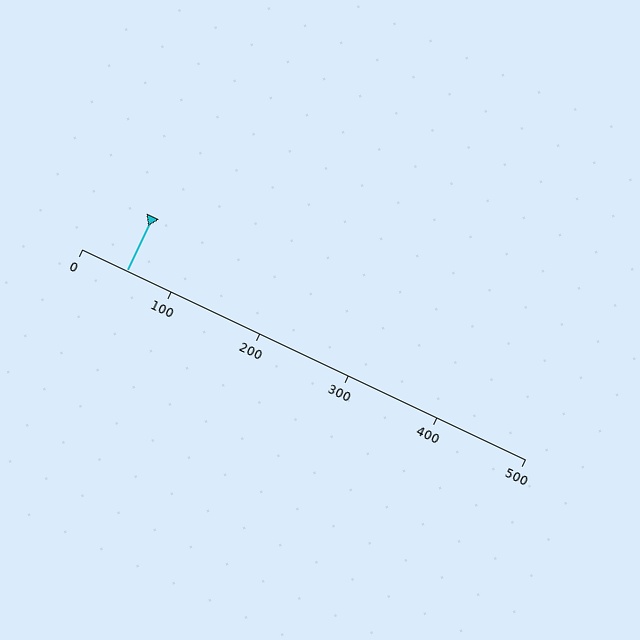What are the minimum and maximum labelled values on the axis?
The axis runs from 0 to 500.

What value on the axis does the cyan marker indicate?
The marker indicates approximately 50.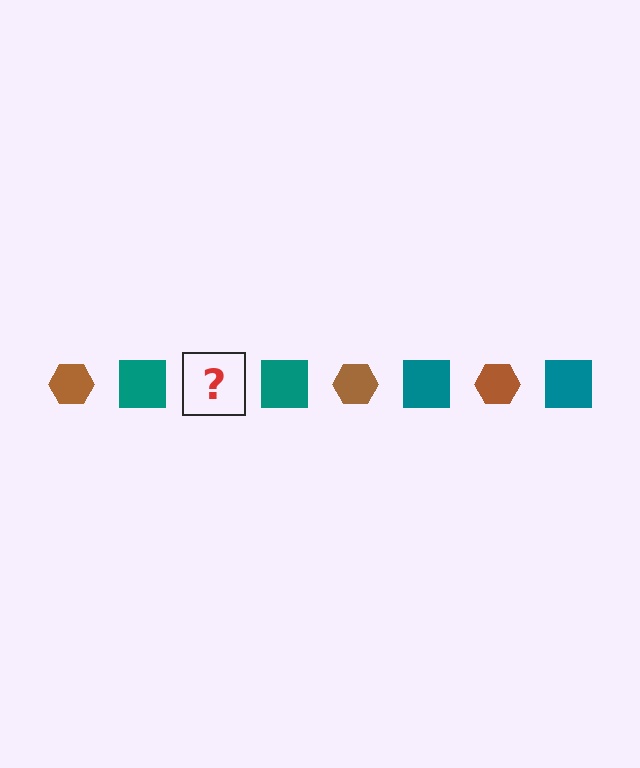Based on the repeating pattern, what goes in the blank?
The blank should be a brown hexagon.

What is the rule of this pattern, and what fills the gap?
The rule is that the pattern alternates between brown hexagon and teal square. The gap should be filled with a brown hexagon.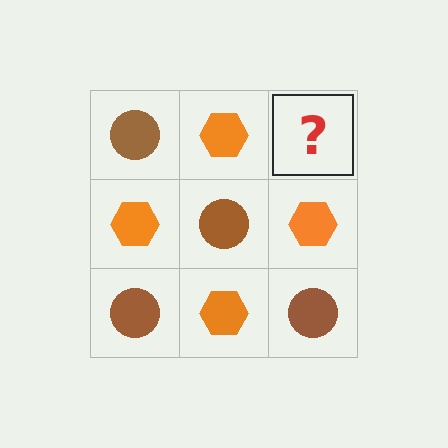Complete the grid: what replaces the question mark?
The question mark should be replaced with a brown circle.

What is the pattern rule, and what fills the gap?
The rule is that it alternates brown circle and orange hexagon in a checkerboard pattern. The gap should be filled with a brown circle.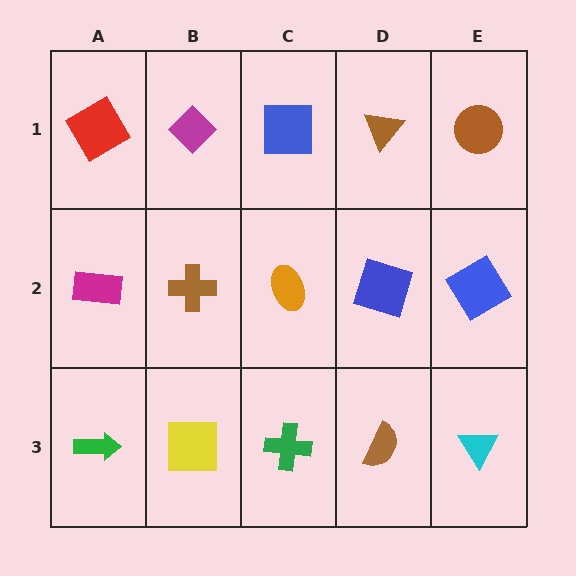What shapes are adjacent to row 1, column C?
An orange ellipse (row 2, column C), a magenta diamond (row 1, column B), a brown triangle (row 1, column D).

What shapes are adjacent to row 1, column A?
A magenta rectangle (row 2, column A), a magenta diamond (row 1, column B).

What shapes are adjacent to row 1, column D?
A blue square (row 2, column D), a blue square (row 1, column C), a brown circle (row 1, column E).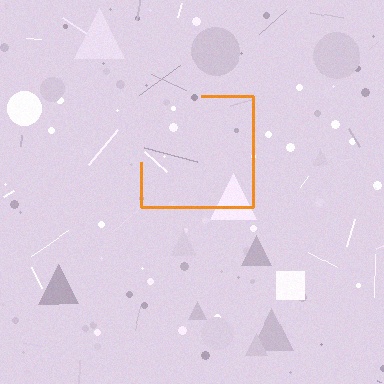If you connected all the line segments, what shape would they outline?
They would outline a square.